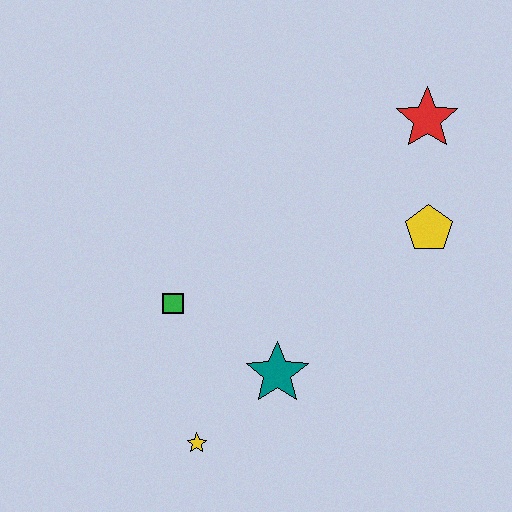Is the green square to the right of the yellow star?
No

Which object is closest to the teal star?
The yellow star is closest to the teal star.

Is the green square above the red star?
No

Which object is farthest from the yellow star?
The red star is farthest from the yellow star.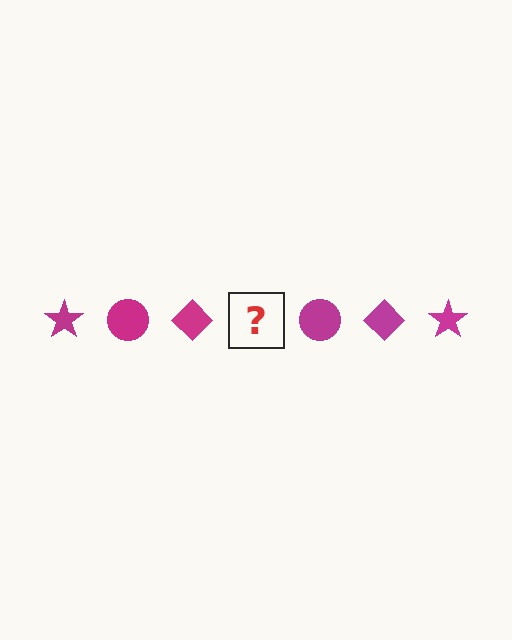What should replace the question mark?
The question mark should be replaced with a magenta star.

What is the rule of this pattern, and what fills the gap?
The rule is that the pattern cycles through star, circle, diamond shapes in magenta. The gap should be filled with a magenta star.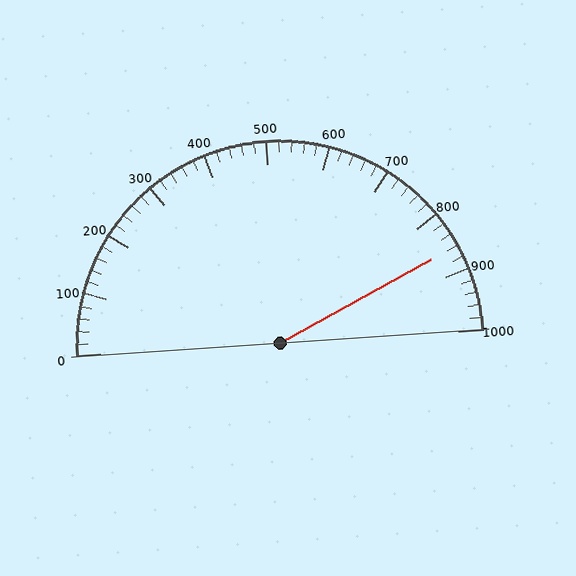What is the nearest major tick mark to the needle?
The nearest major tick mark is 900.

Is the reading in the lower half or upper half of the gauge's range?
The reading is in the upper half of the range (0 to 1000).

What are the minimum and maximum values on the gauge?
The gauge ranges from 0 to 1000.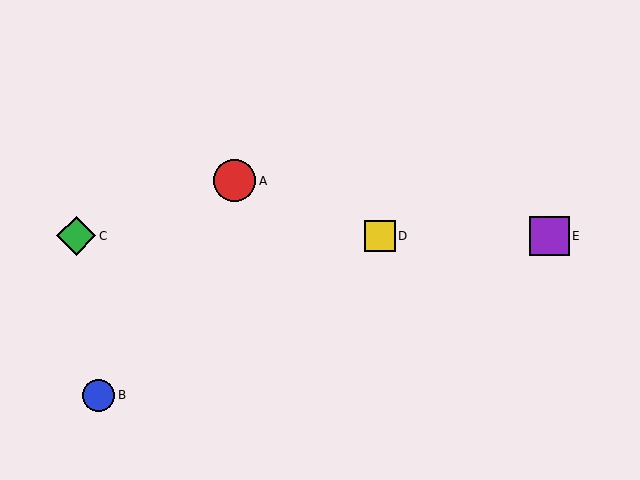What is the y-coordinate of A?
Object A is at y≈181.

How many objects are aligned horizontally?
3 objects (C, D, E) are aligned horizontally.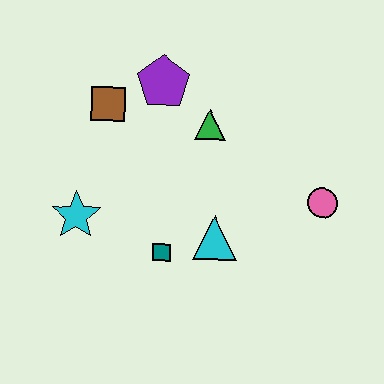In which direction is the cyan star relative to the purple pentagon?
The cyan star is below the purple pentagon.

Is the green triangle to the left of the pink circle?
Yes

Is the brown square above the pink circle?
Yes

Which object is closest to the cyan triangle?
The teal square is closest to the cyan triangle.